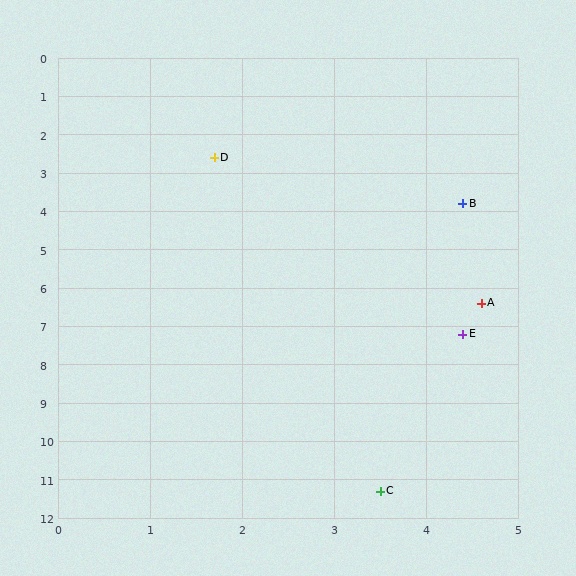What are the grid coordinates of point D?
Point D is at approximately (1.7, 2.6).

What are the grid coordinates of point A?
Point A is at approximately (4.6, 6.4).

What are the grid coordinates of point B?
Point B is at approximately (4.4, 3.8).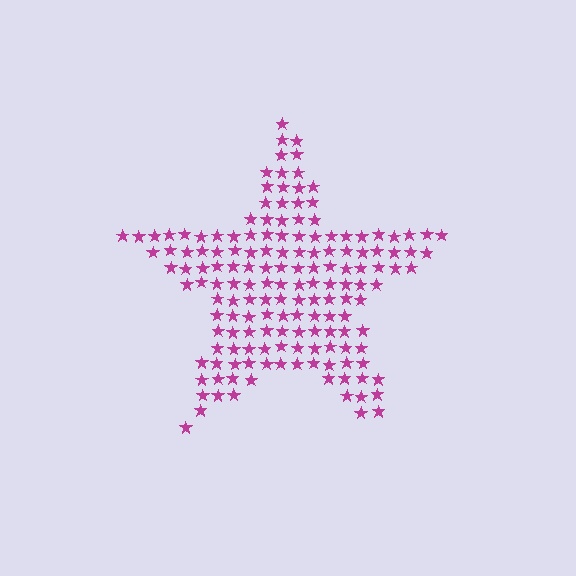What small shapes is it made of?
It is made of small stars.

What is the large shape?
The large shape is a star.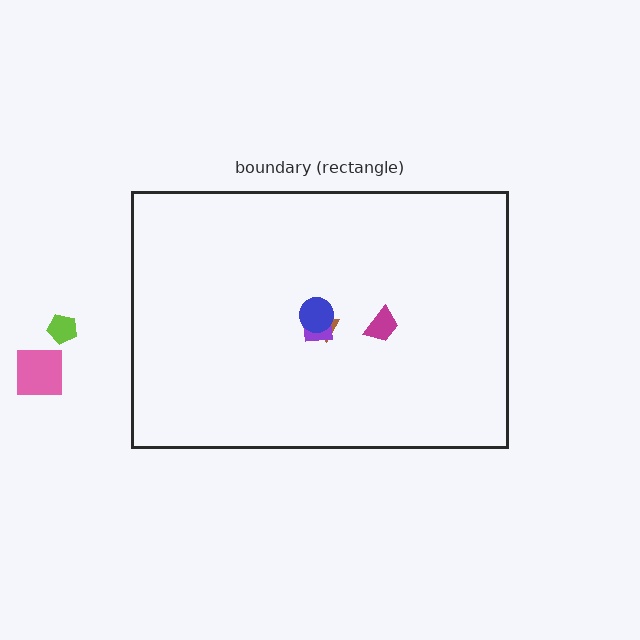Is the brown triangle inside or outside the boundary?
Inside.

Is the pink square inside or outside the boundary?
Outside.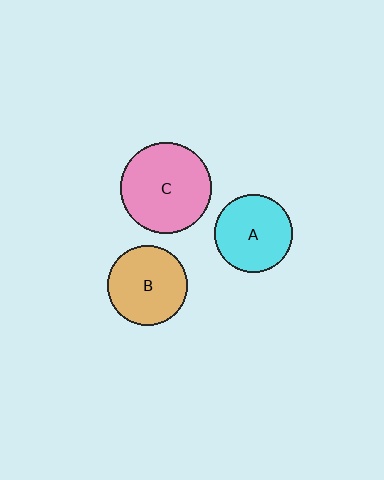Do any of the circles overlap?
No, none of the circles overlap.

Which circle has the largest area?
Circle C (pink).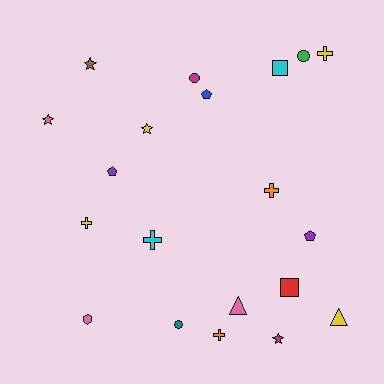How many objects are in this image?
There are 20 objects.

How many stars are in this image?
There are 4 stars.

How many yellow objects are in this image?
There are 4 yellow objects.